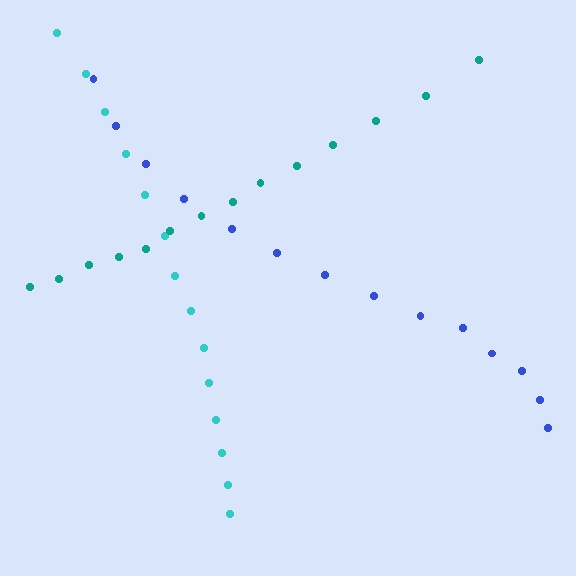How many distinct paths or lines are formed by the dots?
There are 3 distinct paths.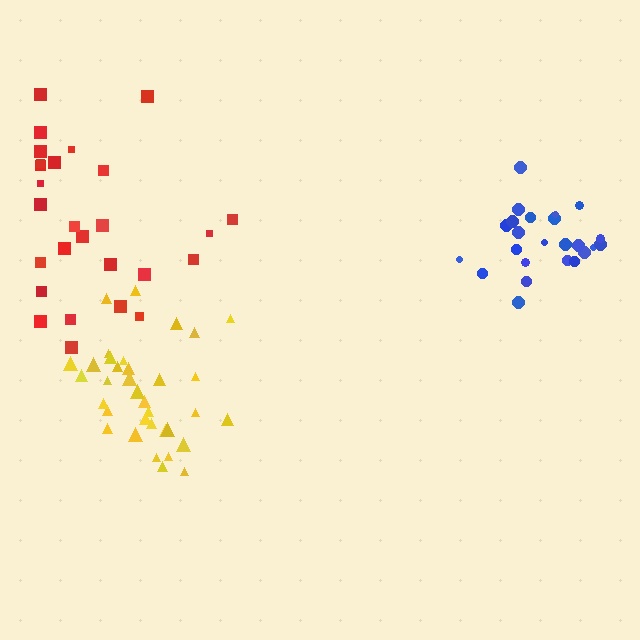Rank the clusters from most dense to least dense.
yellow, blue, red.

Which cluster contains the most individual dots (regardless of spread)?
Yellow (35).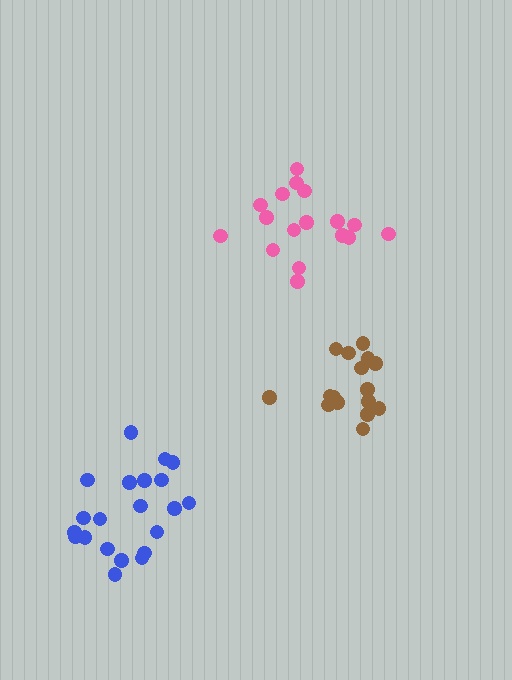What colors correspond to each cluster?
The clusters are colored: pink, blue, brown.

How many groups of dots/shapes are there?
There are 3 groups.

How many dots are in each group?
Group 1: 17 dots, Group 2: 21 dots, Group 3: 16 dots (54 total).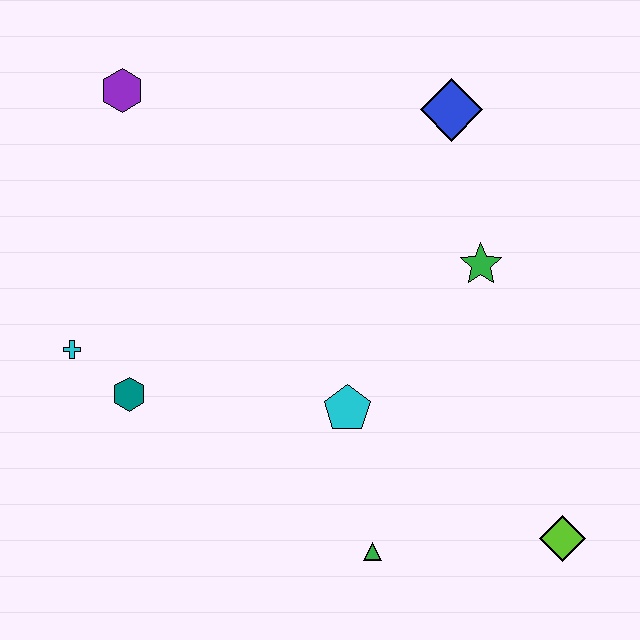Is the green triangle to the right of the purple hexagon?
Yes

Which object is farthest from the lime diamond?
The purple hexagon is farthest from the lime diamond.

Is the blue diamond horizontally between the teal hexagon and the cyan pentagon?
No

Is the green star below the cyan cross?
No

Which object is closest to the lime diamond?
The green triangle is closest to the lime diamond.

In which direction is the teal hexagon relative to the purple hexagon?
The teal hexagon is below the purple hexagon.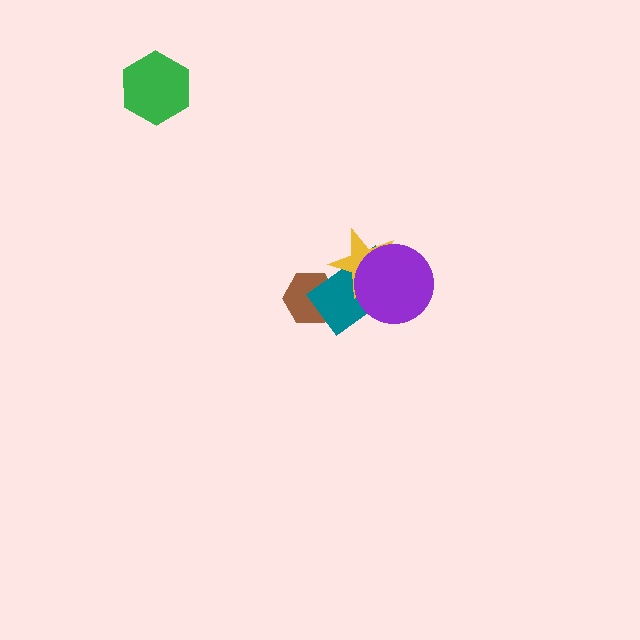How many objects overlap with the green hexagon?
0 objects overlap with the green hexagon.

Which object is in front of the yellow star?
The purple circle is in front of the yellow star.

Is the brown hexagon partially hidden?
Yes, it is partially covered by another shape.